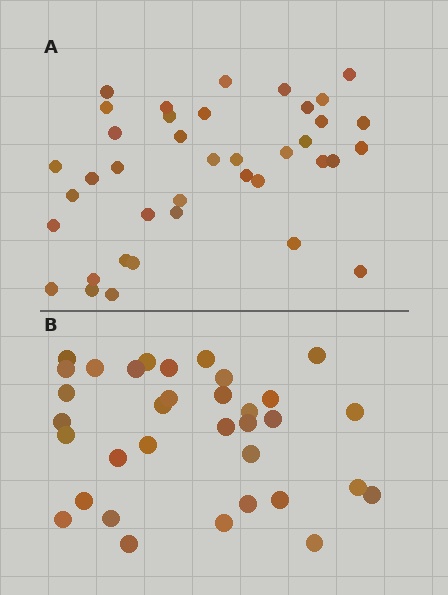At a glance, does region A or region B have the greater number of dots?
Region A (the top region) has more dots.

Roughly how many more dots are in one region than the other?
Region A has about 5 more dots than region B.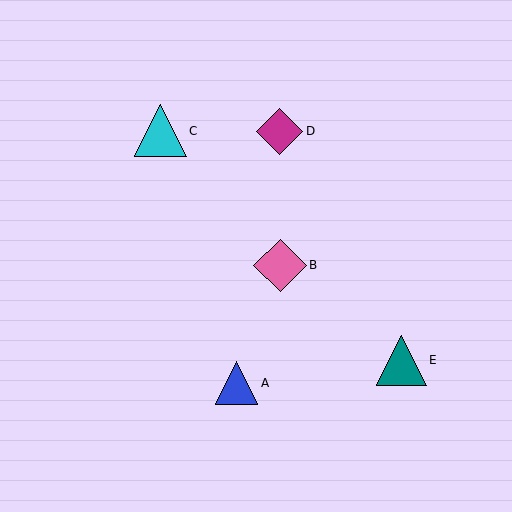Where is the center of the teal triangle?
The center of the teal triangle is at (401, 360).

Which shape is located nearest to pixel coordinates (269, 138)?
The magenta diamond (labeled D) at (280, 131) is nearest to that location.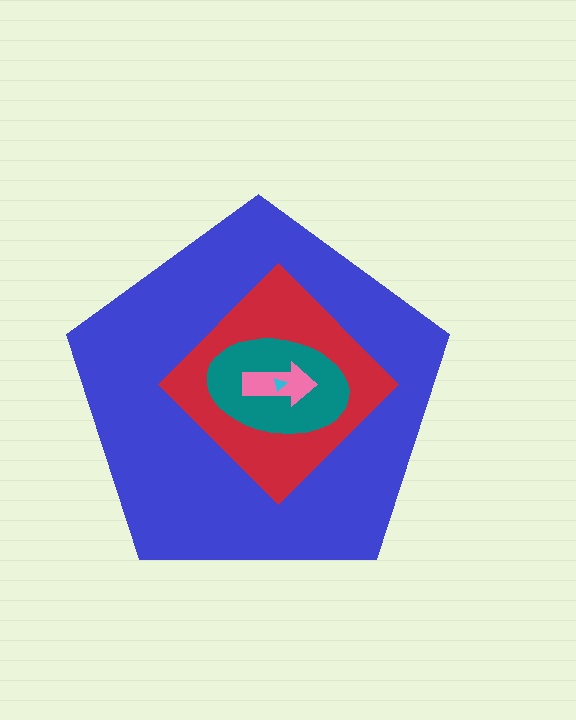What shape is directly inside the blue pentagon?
The red diamond.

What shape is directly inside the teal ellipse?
The pink arrow.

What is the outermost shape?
The blue pentagon.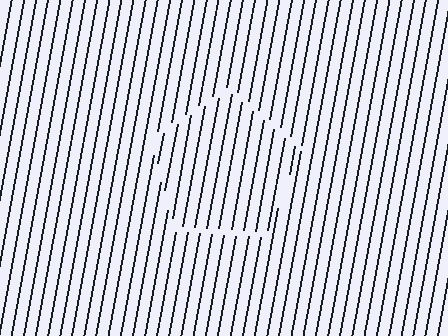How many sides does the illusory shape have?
5 sides — the line-ends trace a pentagon.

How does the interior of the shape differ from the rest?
The interior of the shape contains the same grating, shifted by half a period — the contour is defined by the phase discontinuity where line-ends from the inner and outer gratings abut.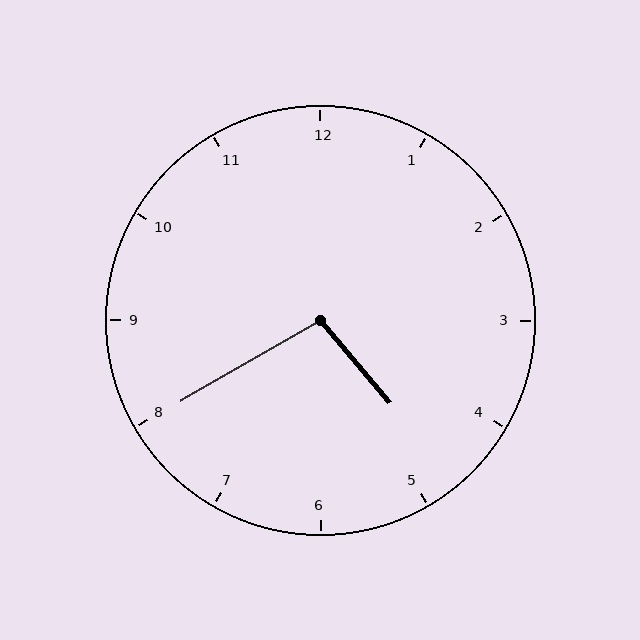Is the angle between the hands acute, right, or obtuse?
It is obtuse.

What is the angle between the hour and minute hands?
Approximately 100 degrees.